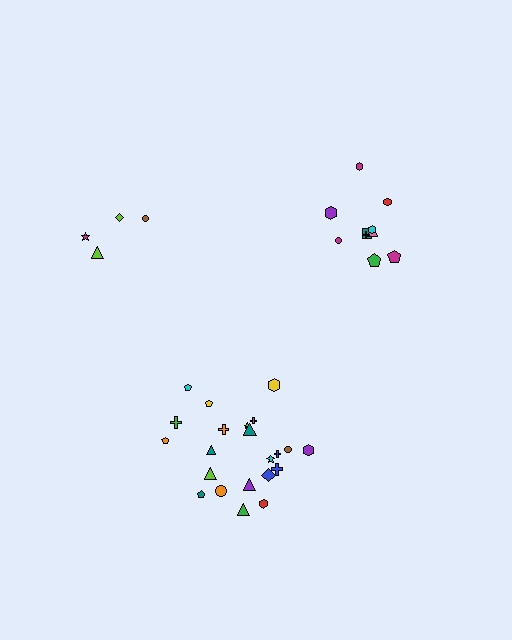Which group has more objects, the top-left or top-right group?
The top-right group.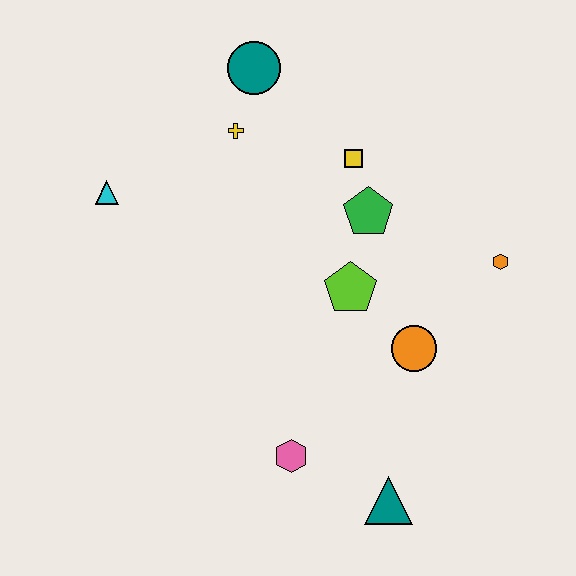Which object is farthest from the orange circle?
The cyan triangle is farthest from the orange circle.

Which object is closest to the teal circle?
The yellow cross is closest to the teal circle.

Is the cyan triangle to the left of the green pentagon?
Yes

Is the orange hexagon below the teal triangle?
No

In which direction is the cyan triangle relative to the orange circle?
The cyan triangle is to the left of the orange circle.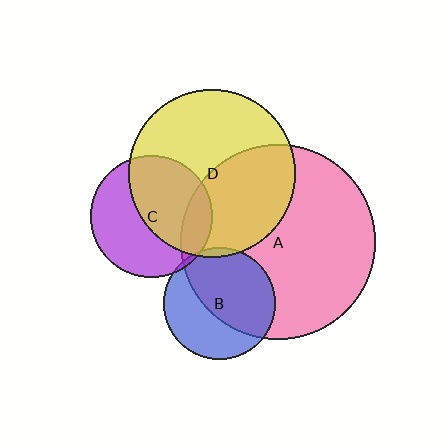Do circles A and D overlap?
Yes.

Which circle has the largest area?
Circle A (pink).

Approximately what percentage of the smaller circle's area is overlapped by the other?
Approximately 45%.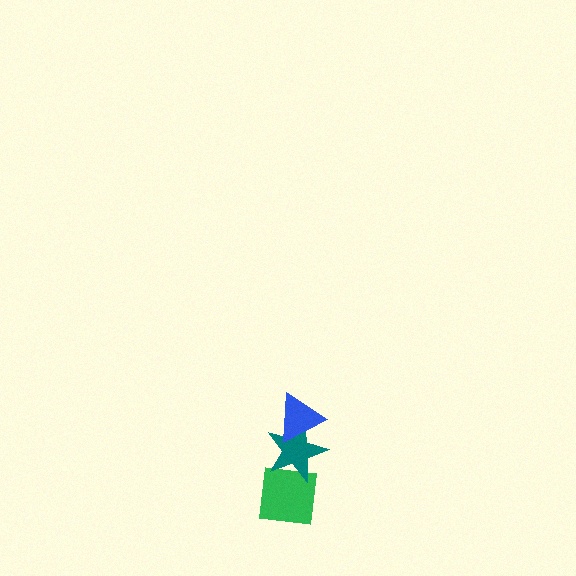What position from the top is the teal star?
The teal star is 2nd from the top.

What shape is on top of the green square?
The teal star is on top of the green square.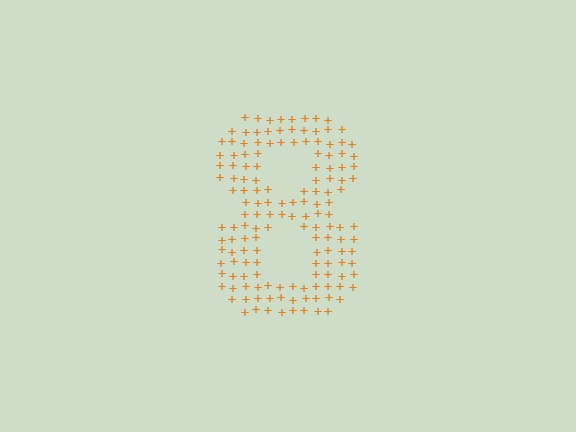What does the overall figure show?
The overall figure shows the digit 8.